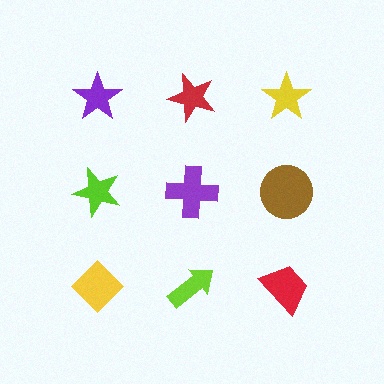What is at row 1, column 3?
A yellow star.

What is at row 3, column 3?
A red trapezoid.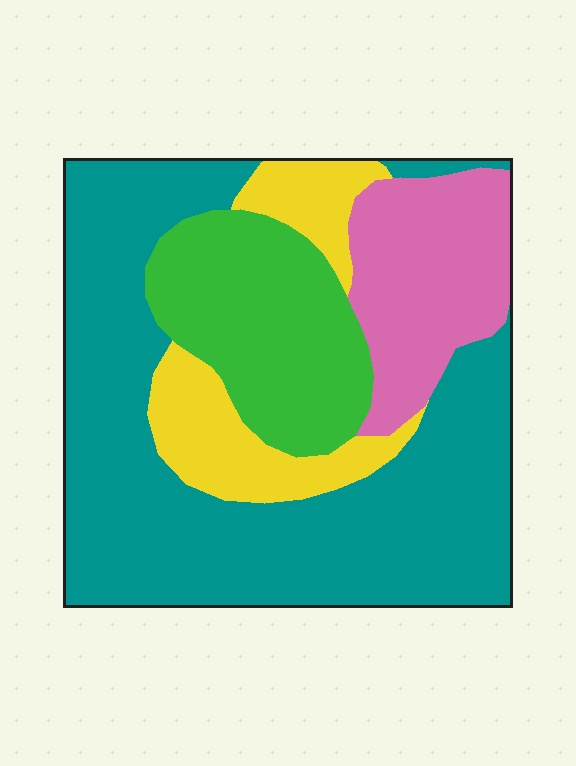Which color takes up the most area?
Teal, at roughly 50%.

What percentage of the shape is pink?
Pink covers roughly 15% of the shape.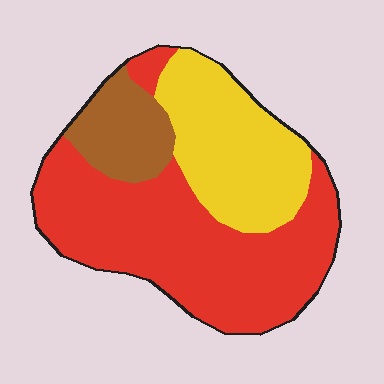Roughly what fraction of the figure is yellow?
Yellow covers about 30% of the figure.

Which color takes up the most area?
Red, at roughly 55%.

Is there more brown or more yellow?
Yellow.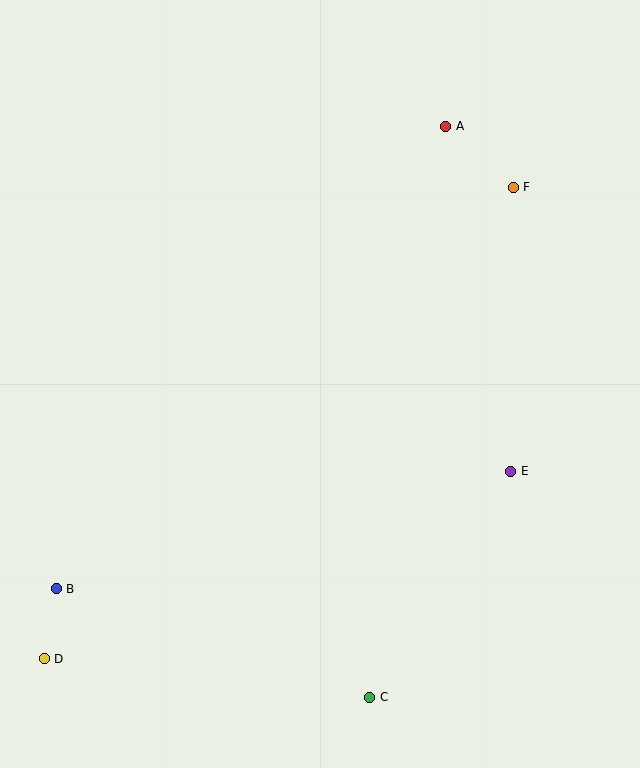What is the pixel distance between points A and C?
The distance between A and C is 576 pixels.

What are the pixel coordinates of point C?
Point C is at (370, 697).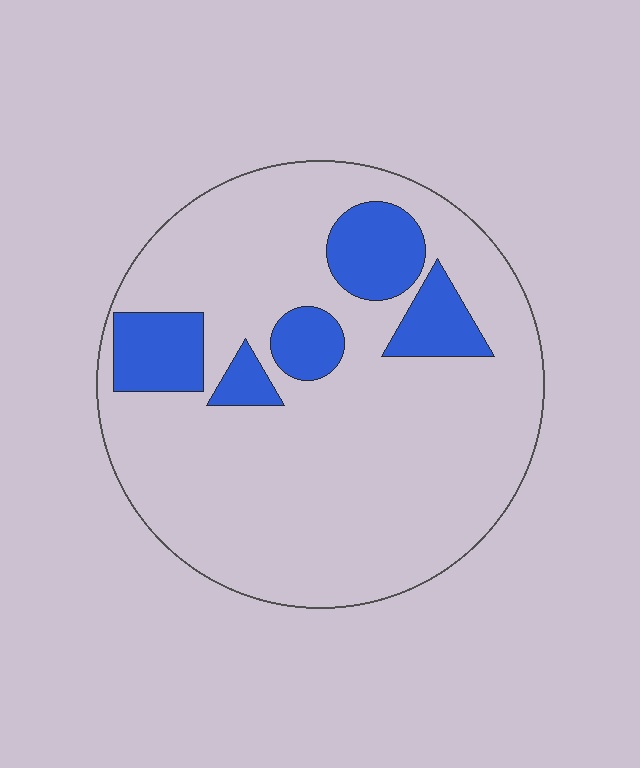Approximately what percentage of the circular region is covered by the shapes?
Approximately 20%.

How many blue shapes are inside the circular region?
5.